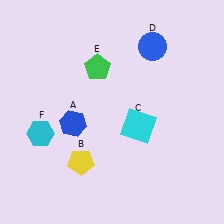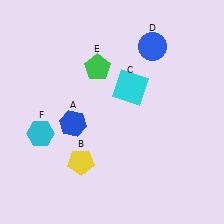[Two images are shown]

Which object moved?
The cyan square (C) moved up.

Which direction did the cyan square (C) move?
The cyan square (C) moved up.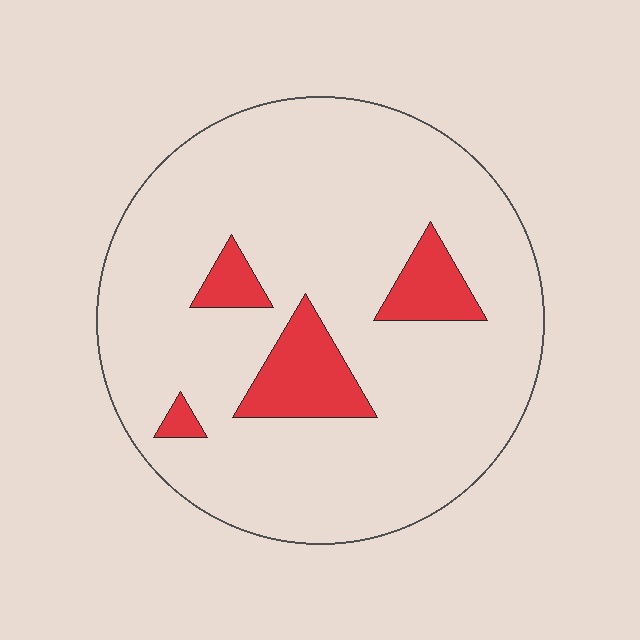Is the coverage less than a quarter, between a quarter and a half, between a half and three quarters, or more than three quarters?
Less than a quarter.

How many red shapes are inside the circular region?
4.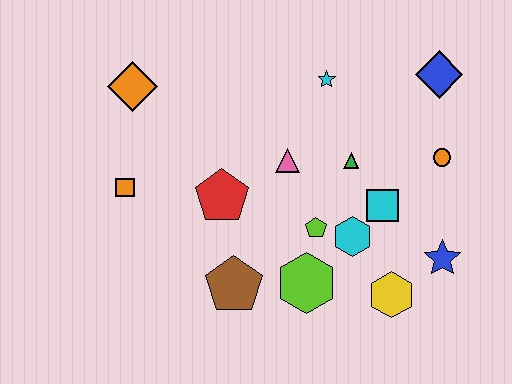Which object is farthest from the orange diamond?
The blue star is farthest from the orange diamond.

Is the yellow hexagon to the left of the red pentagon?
No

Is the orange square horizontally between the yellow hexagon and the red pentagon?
No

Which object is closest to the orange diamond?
The orange square is closest to the orange diamond.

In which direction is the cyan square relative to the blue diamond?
The cyan square is below the blue diamond.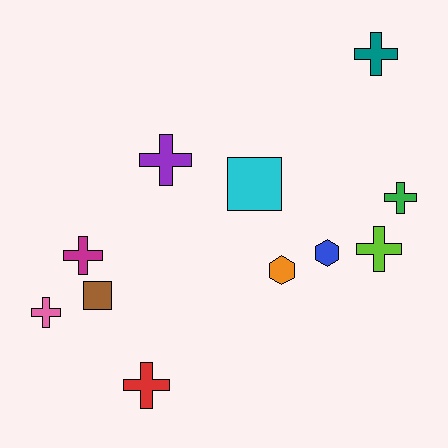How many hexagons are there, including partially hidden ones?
There are 2 hexagons.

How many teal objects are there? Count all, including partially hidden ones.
There is 1 teal object.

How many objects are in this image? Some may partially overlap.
There are 11 objects.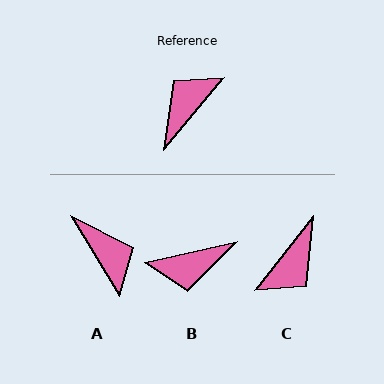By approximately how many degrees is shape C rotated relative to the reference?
Approximately 178 degrees clockwise.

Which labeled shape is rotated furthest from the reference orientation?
C, about 178 degrees away.